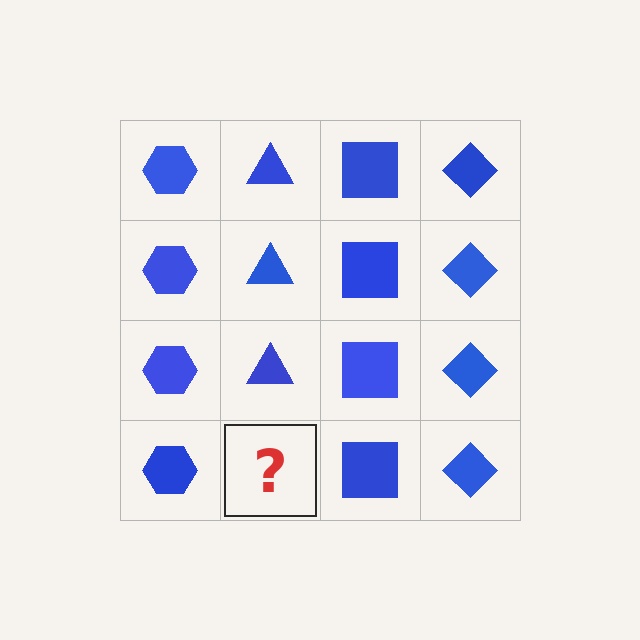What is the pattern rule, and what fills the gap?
The rule is that each column has a consistent shape. The gap should be filled with a blue triangle.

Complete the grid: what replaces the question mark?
The question mark should be replaced with a blue triangle.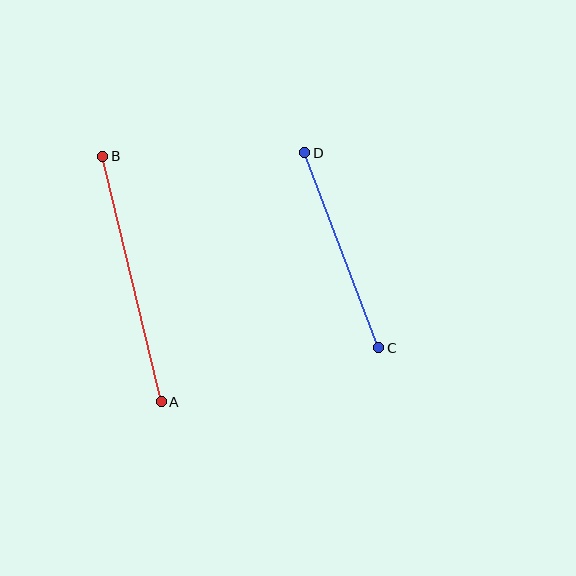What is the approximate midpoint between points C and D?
The midpoint is at approximately (342, 250) pixels.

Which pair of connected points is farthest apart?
Points A and B are farthest apart.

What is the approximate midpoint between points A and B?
The midpoint is at approximately (132, 279) pixels.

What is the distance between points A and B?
The distance is approximately 252 pixels.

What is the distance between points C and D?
The distance is approximately 209 pixels.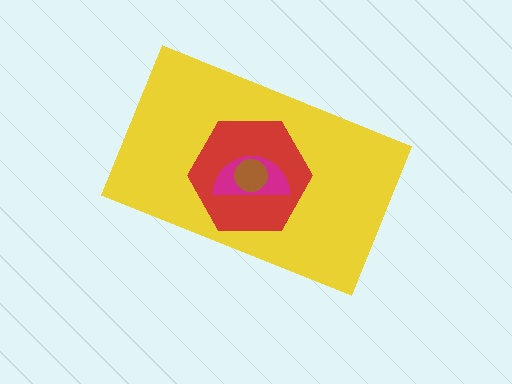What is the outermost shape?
The yellow rectangle.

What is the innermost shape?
The brown circle.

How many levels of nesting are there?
4.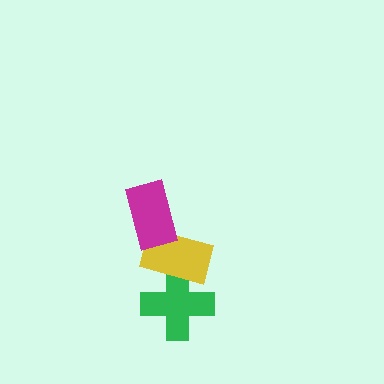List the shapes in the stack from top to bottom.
From top to bottom: the magenta rectangle, the yellow rectangle, the green cross.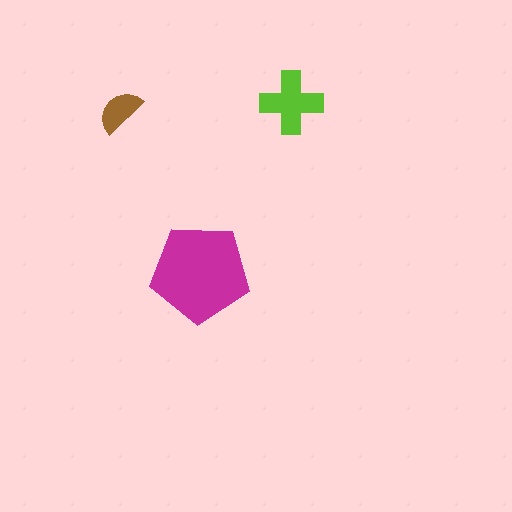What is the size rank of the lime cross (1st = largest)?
2nd.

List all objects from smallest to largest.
The brown semicircle, the lime cross, the magenta pentagon.